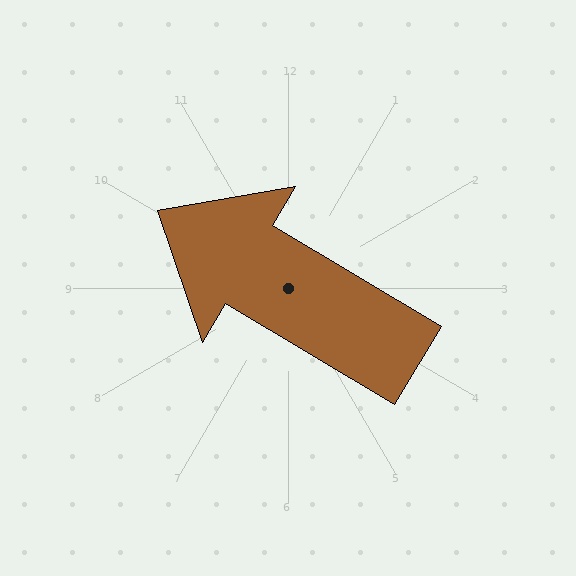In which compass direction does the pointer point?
Northwest.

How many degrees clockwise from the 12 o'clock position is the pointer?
Approximately 301 degrees.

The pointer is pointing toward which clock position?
Roughly 10 o'clock.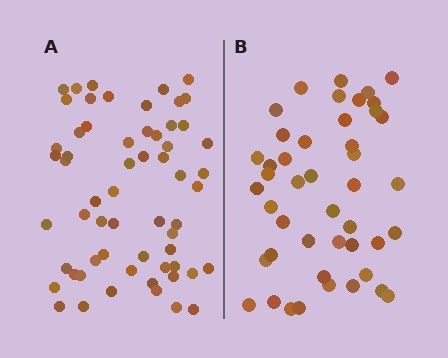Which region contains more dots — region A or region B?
Region A (the left region) has more dots.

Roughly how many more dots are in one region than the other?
Region A has approximately 15 more dots than region B.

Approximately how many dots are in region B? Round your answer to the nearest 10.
About 40 dots. (The exact count is 45, which rounds to 40.)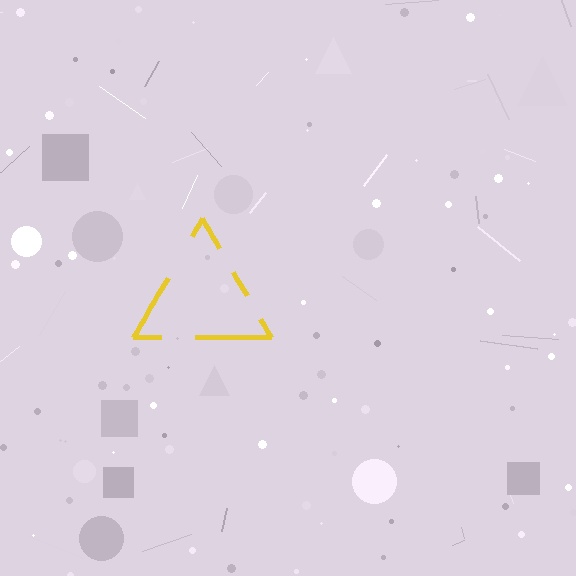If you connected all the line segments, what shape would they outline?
They would outline a triangle.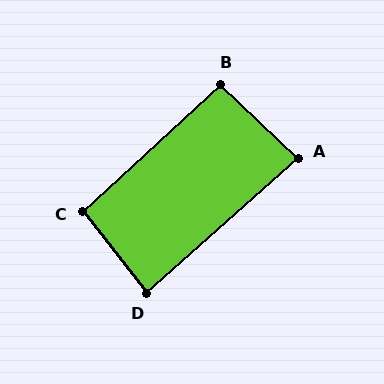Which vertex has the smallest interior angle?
A, at approximately 85 degrees.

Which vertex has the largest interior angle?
C, at approximately 95 degrees.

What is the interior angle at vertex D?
Approximately 86 degrees (approximately right).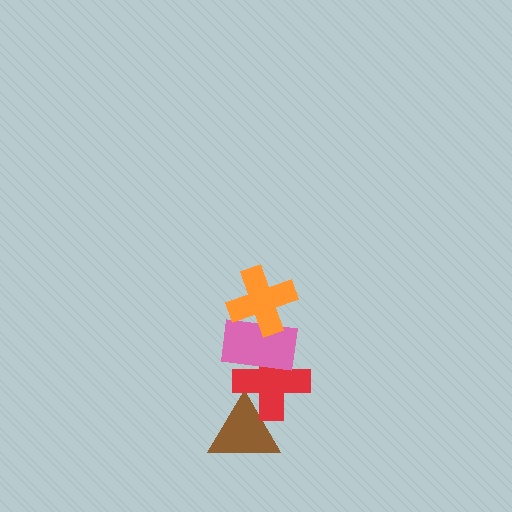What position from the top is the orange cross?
The orange cross is 1st from the top.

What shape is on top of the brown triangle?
The red cross is on top of the brown triangle.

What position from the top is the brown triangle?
The brown triangle is 4th from the top.